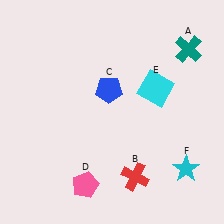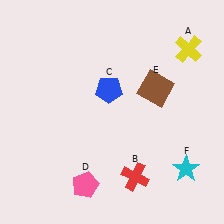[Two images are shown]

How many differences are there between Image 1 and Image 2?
There are 2 differences between the two images.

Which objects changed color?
A changed from teal to yellow. E changed from cyan to brown.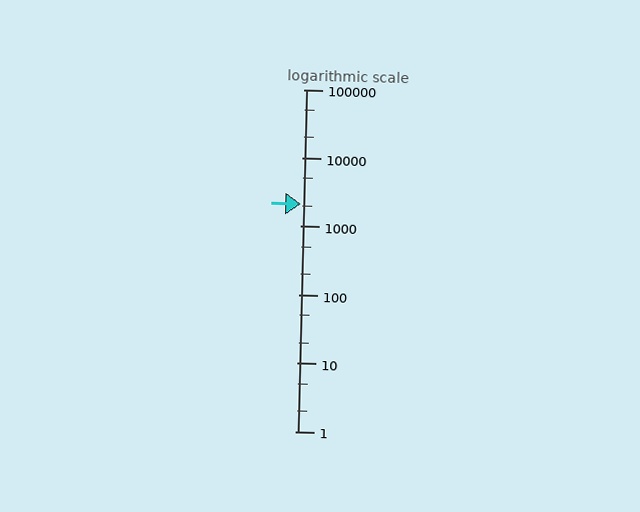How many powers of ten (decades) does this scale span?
The scale spans 5 decades, from 1 to 100000.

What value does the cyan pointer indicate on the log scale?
The pointer indicates approximately 2100.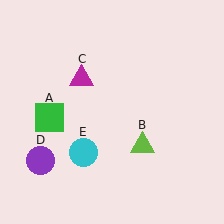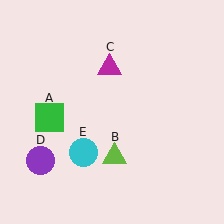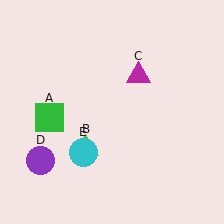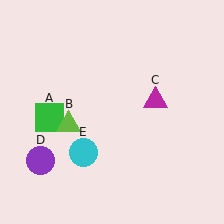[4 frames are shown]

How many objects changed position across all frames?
2 objects changed position: lime triangle (object B), magenta triangle (object C).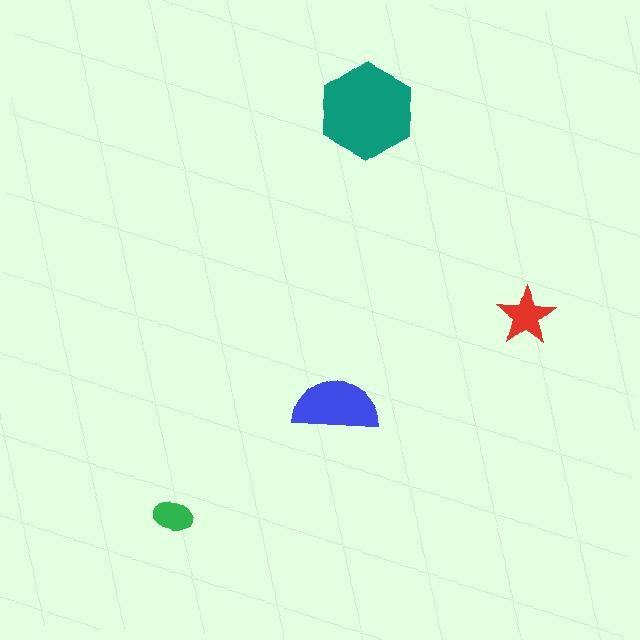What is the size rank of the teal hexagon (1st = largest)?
1st.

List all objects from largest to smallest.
The teal hexagon, the blue semicircle, the red star, the green ellipse.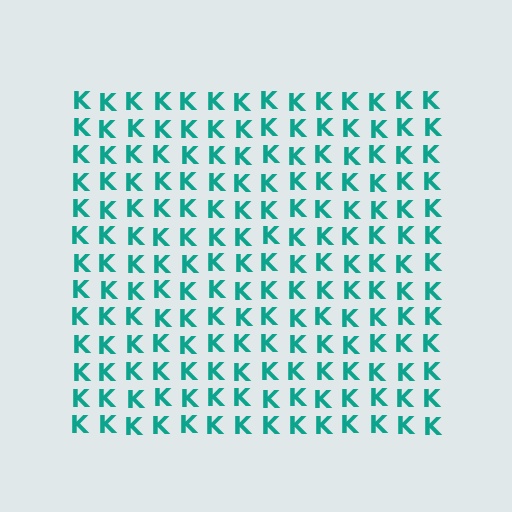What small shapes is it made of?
It is made of small letter K's.